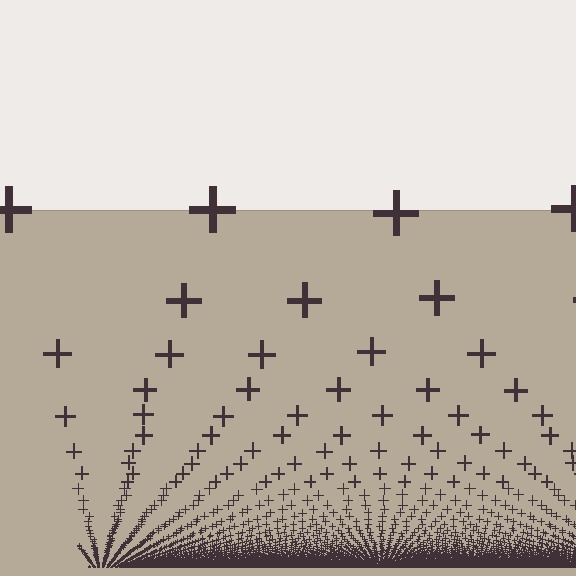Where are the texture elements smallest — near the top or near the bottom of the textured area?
Near the bottom.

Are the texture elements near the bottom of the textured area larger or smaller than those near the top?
Smaller. The gradient is inverted — elements near the bottom are smaller and denser.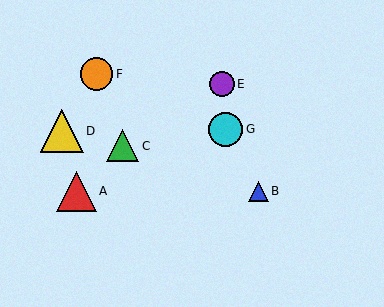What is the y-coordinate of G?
Object G is at y≈130.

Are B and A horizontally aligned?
Yes, both are at y≈191.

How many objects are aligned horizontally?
2 objects (A, B) are aligned horizontally.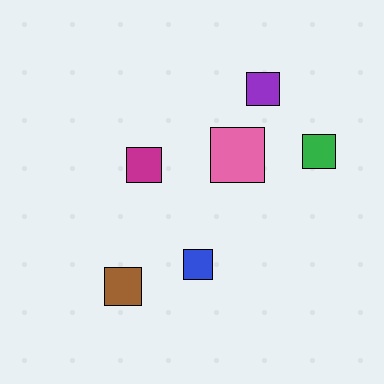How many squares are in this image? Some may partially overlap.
There are 6 squares.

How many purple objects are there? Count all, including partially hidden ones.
There is 1 purple object.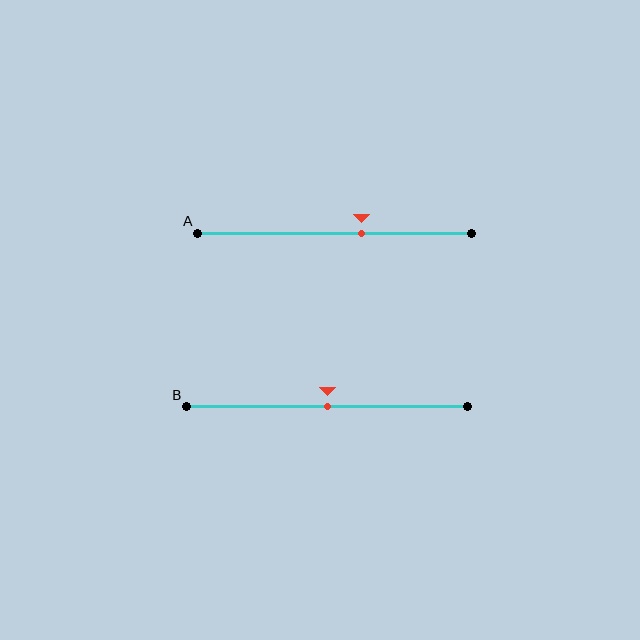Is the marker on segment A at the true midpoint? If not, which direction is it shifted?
No, the marker on segment A is shifted to the right by about 10% of the segment length.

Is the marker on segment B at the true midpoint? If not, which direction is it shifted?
Yes, the marker on segment B is at the true midpoint.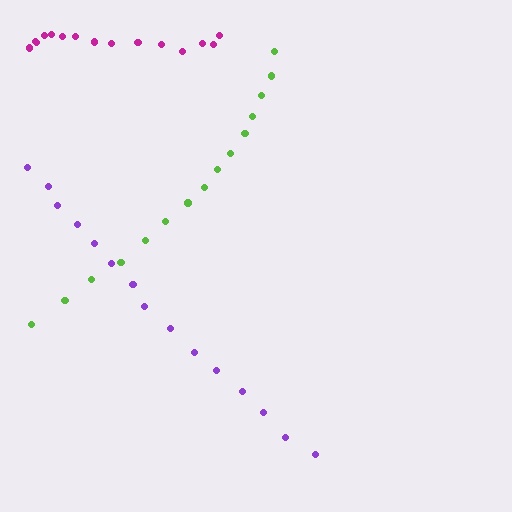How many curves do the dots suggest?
There are 3 distinct paths.